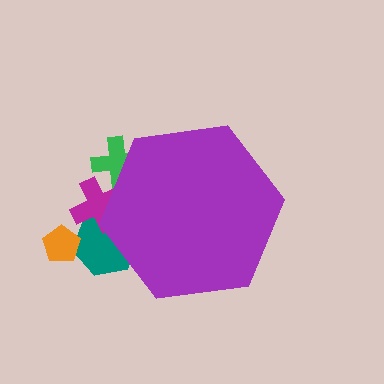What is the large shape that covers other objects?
A purple hexagon.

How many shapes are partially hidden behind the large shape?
3 shapes are partially hidden.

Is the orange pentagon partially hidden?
No, the orange pentagon is fully visible.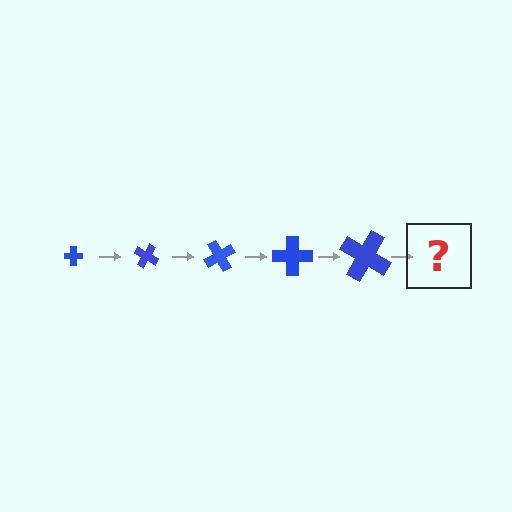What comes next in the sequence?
The next element should be a cross, larger than the previous one and rotated 150 degrees from the start.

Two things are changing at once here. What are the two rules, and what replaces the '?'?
The two rules are that the cross grows larger each step and it rotates 30 degrees each step. The '?' should be a cross, larger than the previous one and rotated 150 degrees from the start.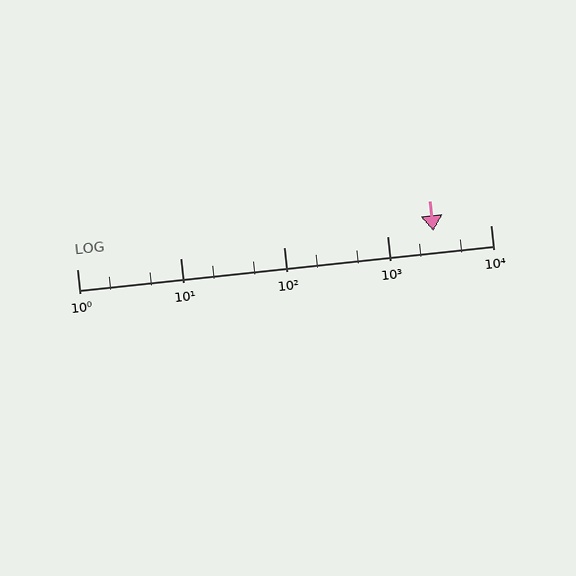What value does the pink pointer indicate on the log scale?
The pointer indicates approximately 2800.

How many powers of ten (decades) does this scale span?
The scale spans 4 decades, from 1 to 10000.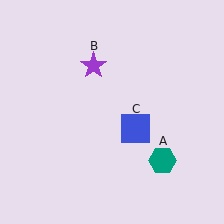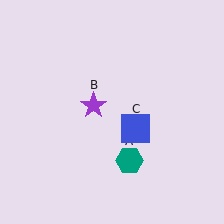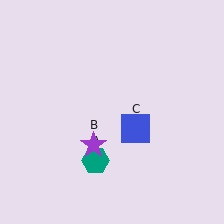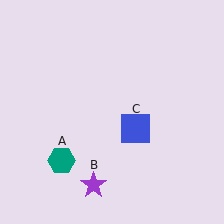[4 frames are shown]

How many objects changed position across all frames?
2 objects changed position: teal hexagon (object A), purple star (object B).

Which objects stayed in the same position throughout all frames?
Blue square (object C) remained stationary.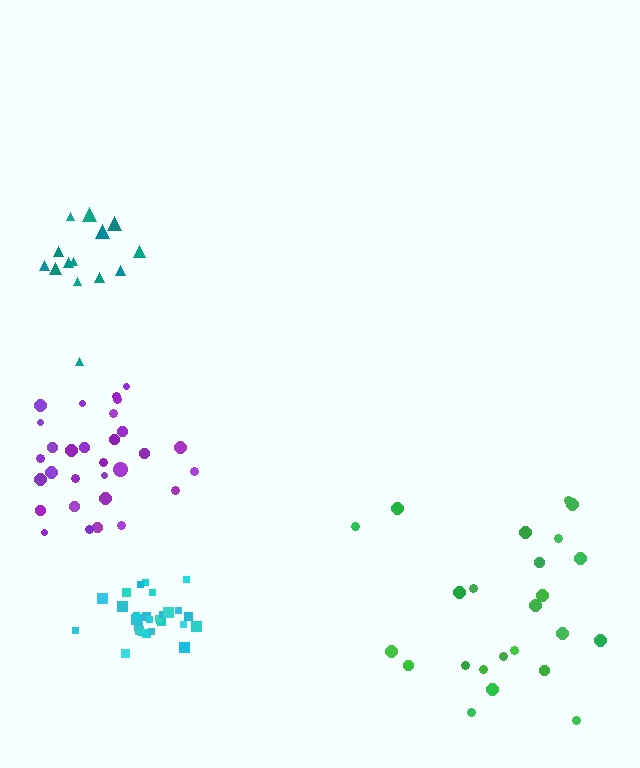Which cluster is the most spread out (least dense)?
Green.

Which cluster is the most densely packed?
Cyan.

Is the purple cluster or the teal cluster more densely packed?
Purple.